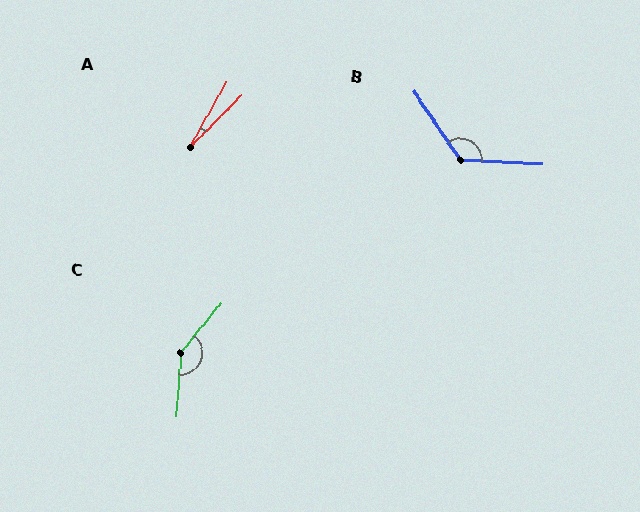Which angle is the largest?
C, at approximately 145 degrees.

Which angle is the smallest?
A, at approximately 16 degrees.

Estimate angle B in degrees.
Approximately 127 degrees.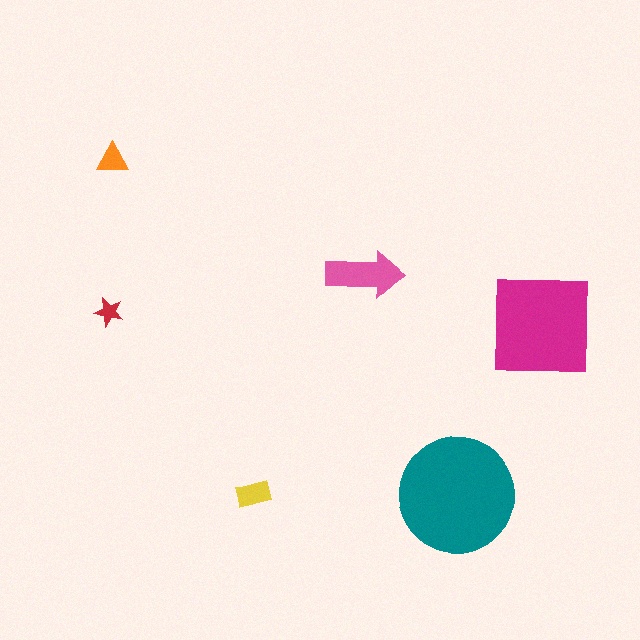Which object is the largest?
The teal circle.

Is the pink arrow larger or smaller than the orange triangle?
Larger.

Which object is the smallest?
The red star.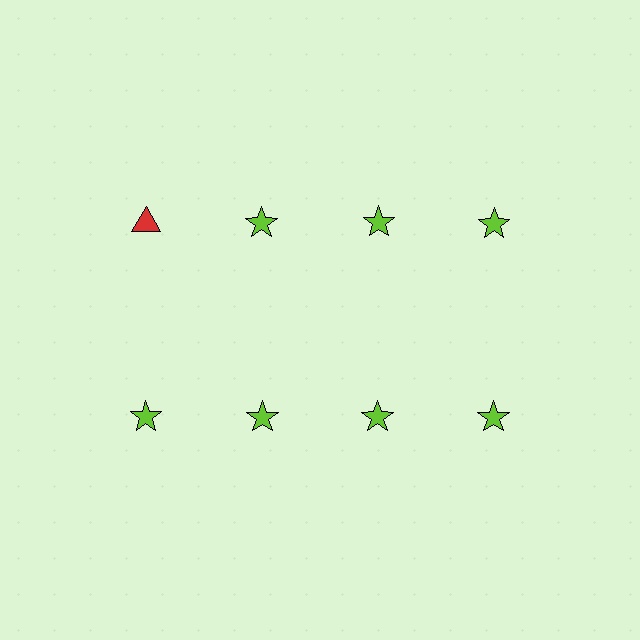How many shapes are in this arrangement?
There are 8 shapes arranged in a grid pattern.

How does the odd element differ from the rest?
It differs in both color (red instead of lime) and shape (triangle instead of star).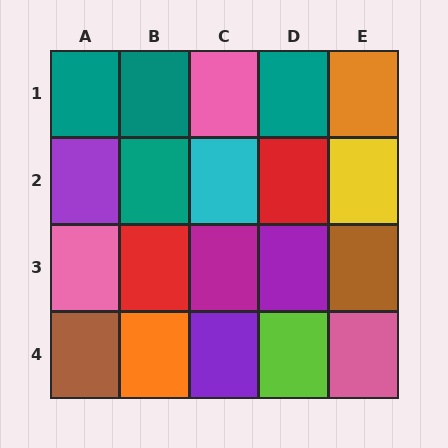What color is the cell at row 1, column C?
Pink.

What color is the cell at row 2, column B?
Teal.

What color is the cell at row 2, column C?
Cyan.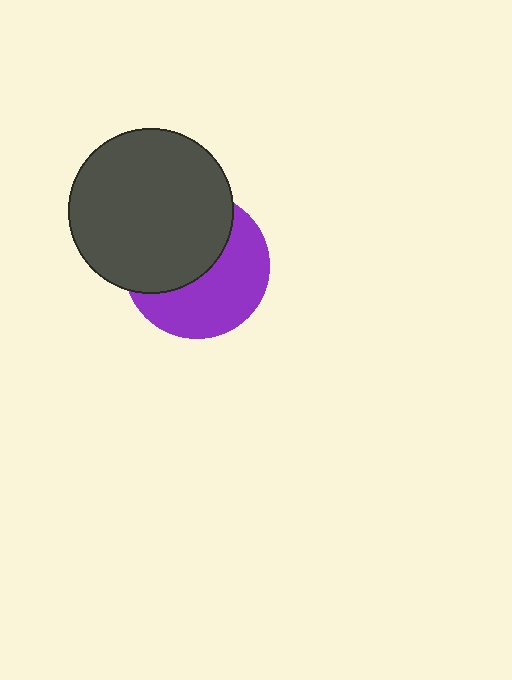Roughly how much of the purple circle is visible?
About half of it is visible (roughly 50%).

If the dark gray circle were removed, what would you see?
You would see the complete purple circle.